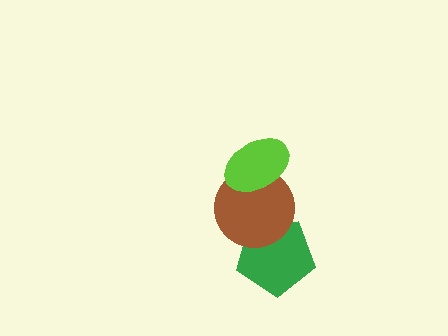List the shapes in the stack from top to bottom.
From top to bottom: the lime ellipse, the brown circle, the green pentagon.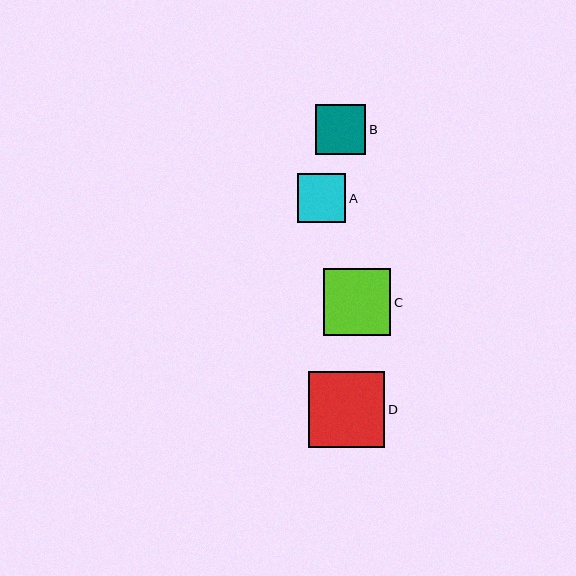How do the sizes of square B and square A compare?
Square B and square A are approximately the same size.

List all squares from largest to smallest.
From largest to smallest: D, C, B, A.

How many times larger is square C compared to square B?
Square C is approximately 1.3 times the size of square B.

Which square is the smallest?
Square A is the smallest with a size of approximately 48 pixels.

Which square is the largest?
Square D is the largest with a size of approximately 76 pixels.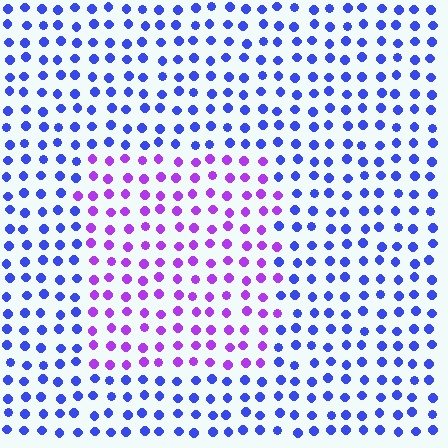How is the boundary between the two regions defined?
The boundary is defined purely by a slight shift in hue (about 47 degrees). Spacing, size, and orientation are identical on both sides.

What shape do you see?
I see a rectangle.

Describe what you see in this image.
The image is filled with small blue elements in a uniform arrangement. A rectangle-shaped region is visible where the elements are tinted to a slightly different hue, forming a subtle color boundary.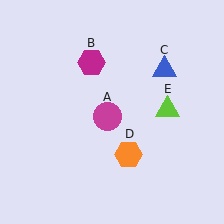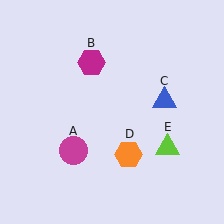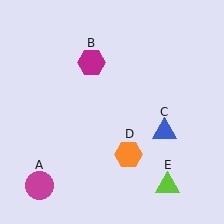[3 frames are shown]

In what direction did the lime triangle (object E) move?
The lime triangle (object E) moved down.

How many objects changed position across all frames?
3 objects changed position: magenta circle (object A), blue triangle (object C), lime triangle (object E).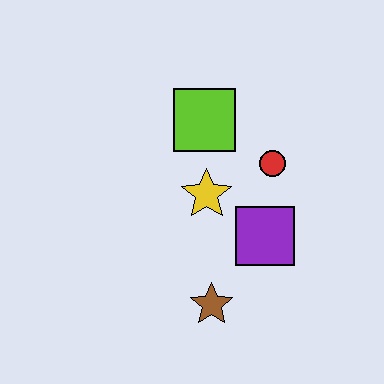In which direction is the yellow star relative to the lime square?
The yellow star is below the lime square.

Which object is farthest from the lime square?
The brown star is farthest from the lime square.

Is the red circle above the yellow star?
Yes